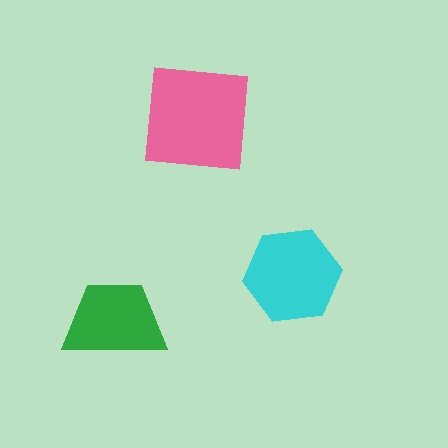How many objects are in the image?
There are 3 objects in the image.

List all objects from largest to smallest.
The pink square, the cyan hexagon, the green trapezoid.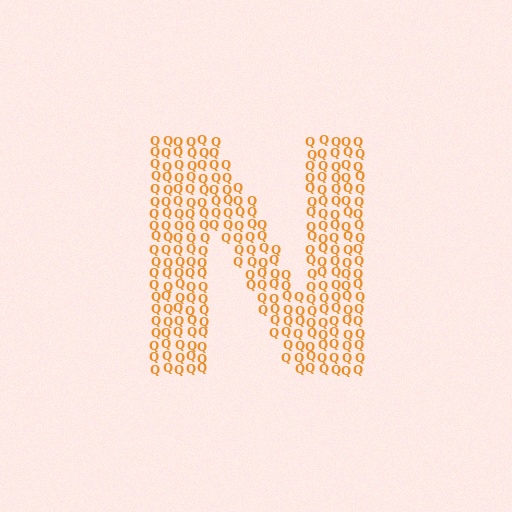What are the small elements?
The small elements are letter Q's.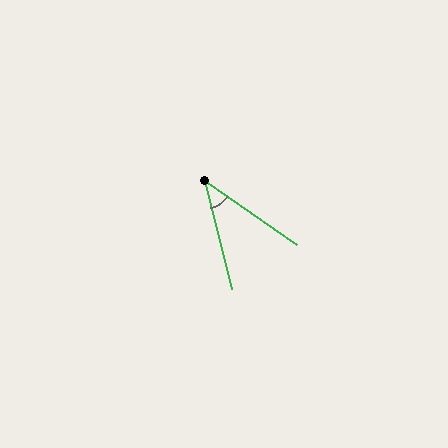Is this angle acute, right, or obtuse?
It is acute.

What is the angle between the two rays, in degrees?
Approximately 41 degrees.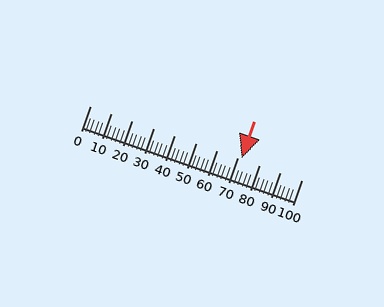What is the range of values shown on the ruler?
The ruler shows values from 0 to 100.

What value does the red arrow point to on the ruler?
The red arrow points to approximately 72.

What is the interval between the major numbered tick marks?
The major tick marks are spaced 10 units apart.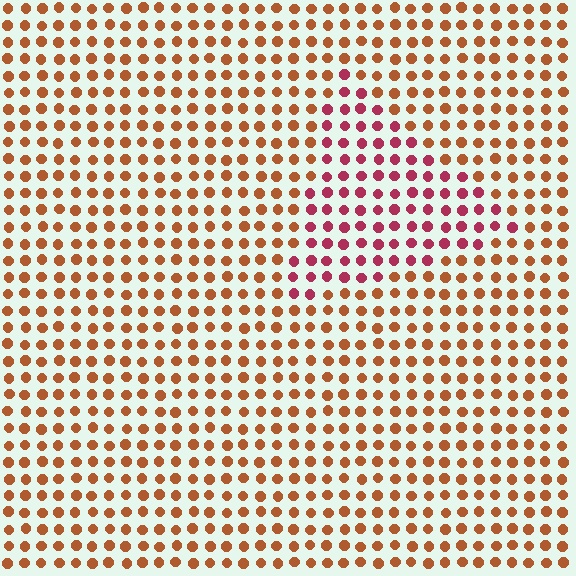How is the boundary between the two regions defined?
The boundary is defined purely by a slight shift in hue (about 41 degrees). Spacing, size, and orientation are identical on both sides.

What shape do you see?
I see a triangle.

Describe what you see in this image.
The image is filled with small brown elements in a uniform arrangement. A triangle-shaped region is visible where the elements are tinted to a slightly different hue, forming a subtle color boundary.